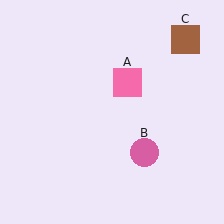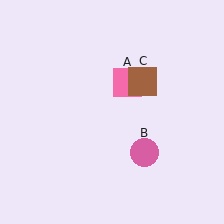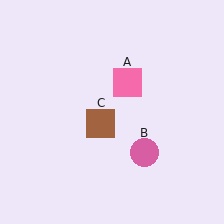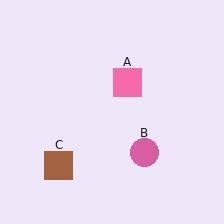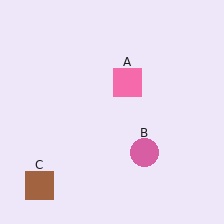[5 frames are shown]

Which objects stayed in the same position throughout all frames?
Pink square (object A) and pink circle (object B) remained stationary.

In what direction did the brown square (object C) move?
The brown square (object C) moved down and to the left.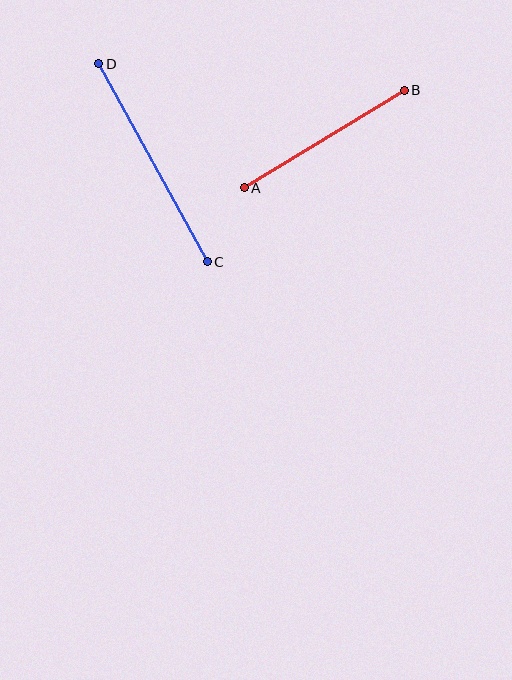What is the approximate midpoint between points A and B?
The midpoint is at approximately (324, 139) pixels.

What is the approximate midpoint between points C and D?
The midpoint is at approximately (153, 163) pixels.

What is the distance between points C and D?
The distance is approximately 226 pixels.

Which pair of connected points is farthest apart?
Points C and D are farthest apart.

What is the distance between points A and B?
The distance is approximately 188 pixels.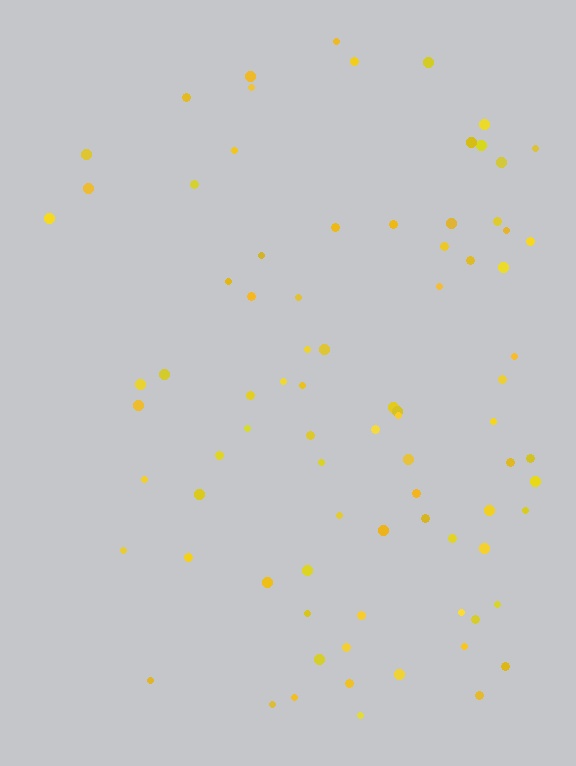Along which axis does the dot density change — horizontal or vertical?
Horizontal.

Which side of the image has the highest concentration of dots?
The right.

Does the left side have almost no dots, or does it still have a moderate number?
Still a moderate number, just noticeably fewer than the right.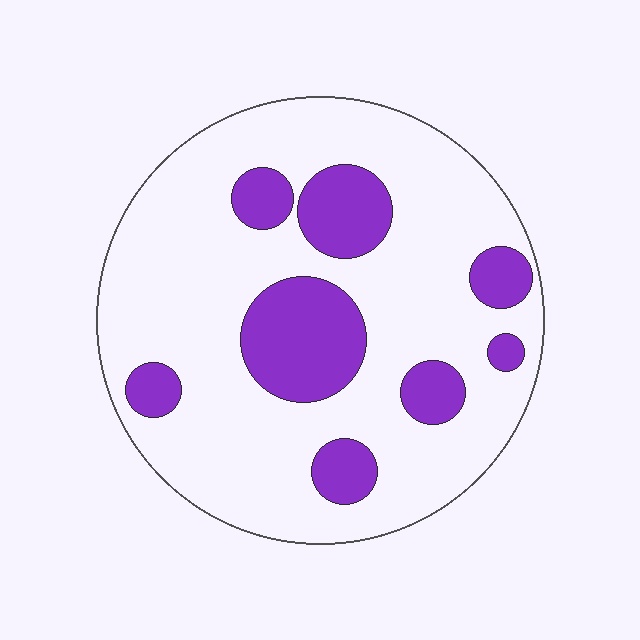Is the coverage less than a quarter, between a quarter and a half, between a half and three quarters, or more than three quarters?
Less than a quarter.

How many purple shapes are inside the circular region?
8.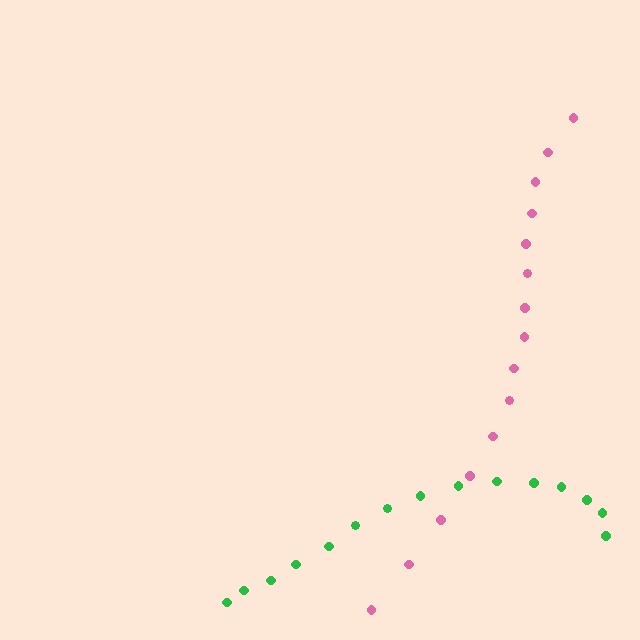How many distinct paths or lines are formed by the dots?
There are 2 distinct paths.